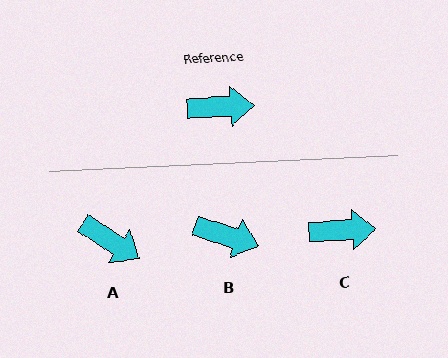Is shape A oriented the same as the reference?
No, it is off by about 36 degrees.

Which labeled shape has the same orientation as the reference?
C.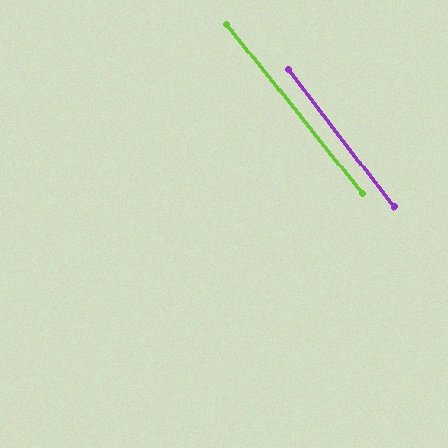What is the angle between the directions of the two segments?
Approximately 1 degree.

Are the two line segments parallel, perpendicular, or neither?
Parallel — their directions differ by only 1.0°.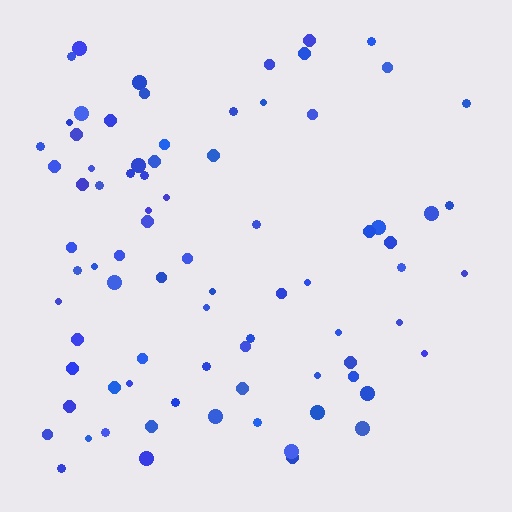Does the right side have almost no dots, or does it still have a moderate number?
Still a moderate number, just noticeably fewer than the left.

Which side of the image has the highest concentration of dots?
The left.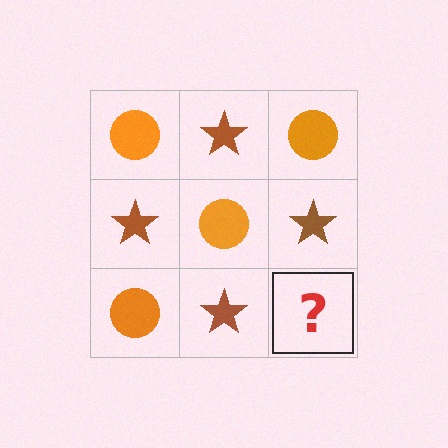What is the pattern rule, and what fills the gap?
The rule is that it alternates orange circle and brown star in a checkerboard pattern. The gap should be filled with an orange circle.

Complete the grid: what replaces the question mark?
The question mark should be replaced with an orange circle.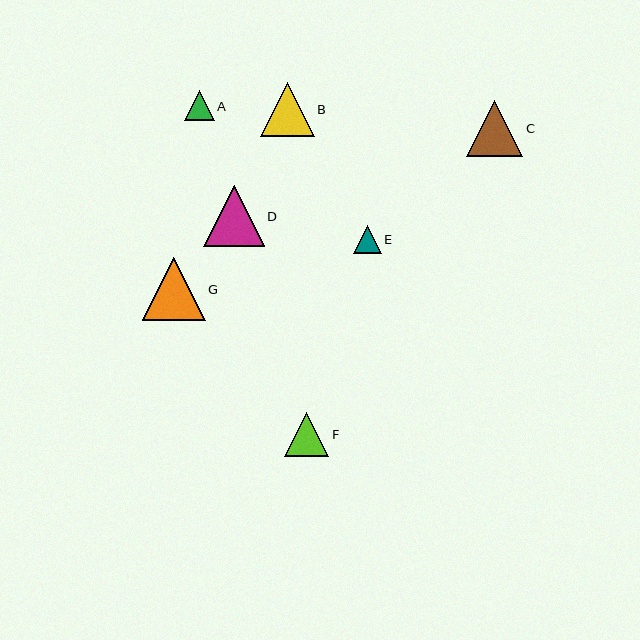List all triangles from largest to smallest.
From largest to smallest: G, D, C, B, F, A, E.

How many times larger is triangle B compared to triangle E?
Triangle B is approximately 1.9 times the size of triangle E.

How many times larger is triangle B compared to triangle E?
Triangle B is approximately 1.9 times the size of triangle E.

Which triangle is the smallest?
Triangle E is the smallest with a size of approximately 28 pixels.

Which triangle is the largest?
Triangle G is the largest with a size of approximately 63 pixels.